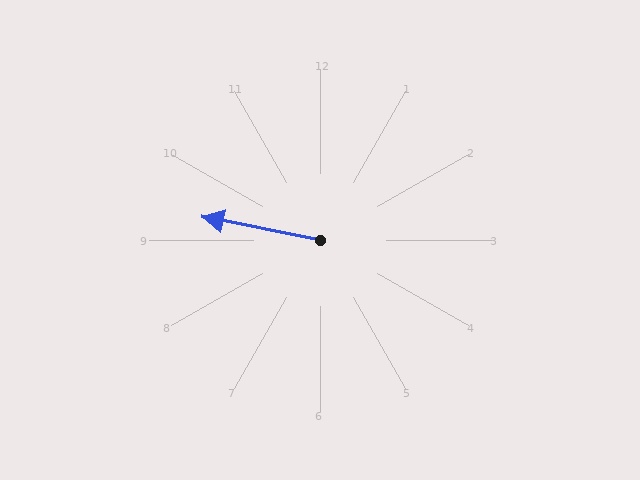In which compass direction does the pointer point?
West.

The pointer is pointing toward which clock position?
Roughly 9 o'clock.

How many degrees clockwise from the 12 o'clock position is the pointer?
Approximately 281 degrees.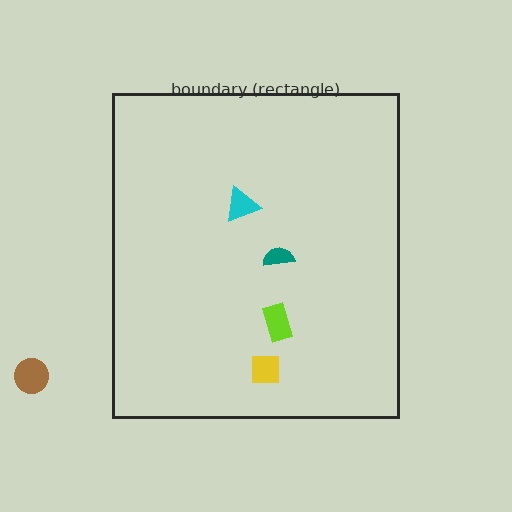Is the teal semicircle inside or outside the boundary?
Inside.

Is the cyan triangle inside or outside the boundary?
Inside.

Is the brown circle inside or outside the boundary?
Outside.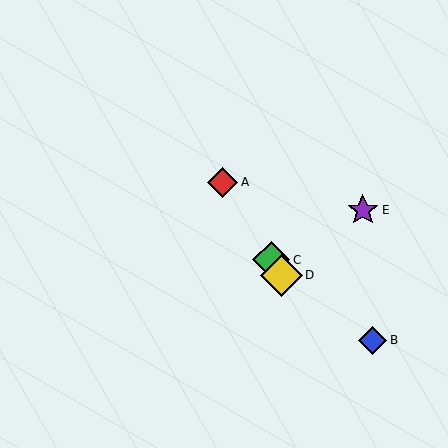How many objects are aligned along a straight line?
3 objects (A, C, D) are aligned along a straight line.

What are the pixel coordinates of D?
Object D is at (281, 275).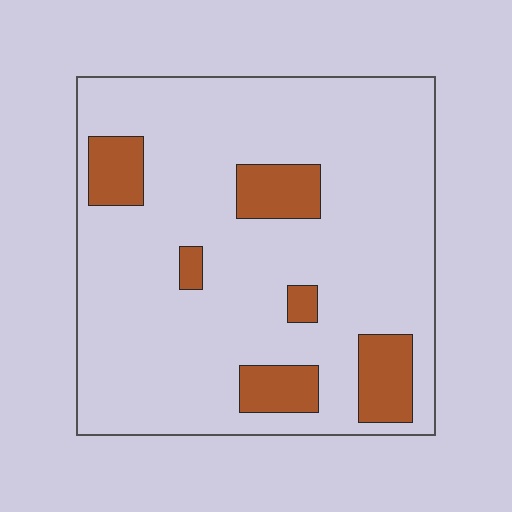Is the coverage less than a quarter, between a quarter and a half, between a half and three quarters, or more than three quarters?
Less than a quarter.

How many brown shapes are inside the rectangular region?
6.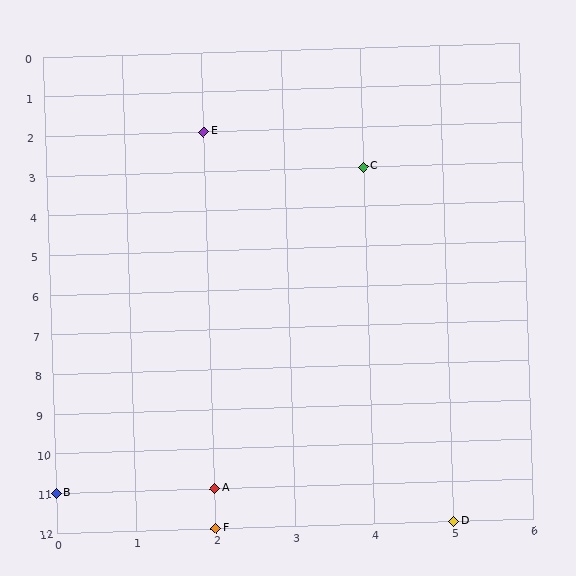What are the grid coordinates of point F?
Point F is at grid coordinates (2, 12).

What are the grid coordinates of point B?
Point B is at grid coordinates (0, 11).